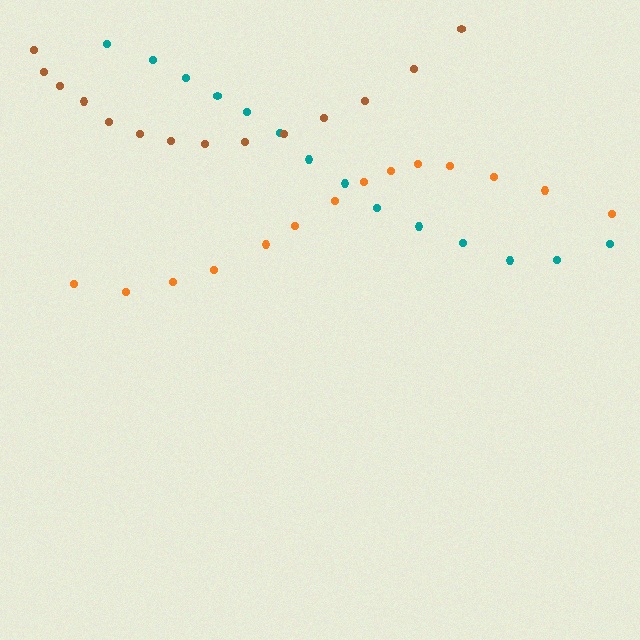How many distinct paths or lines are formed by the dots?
There are 3 distinct paths.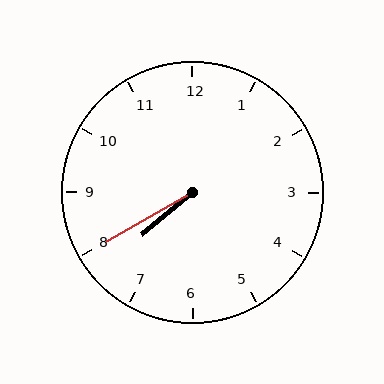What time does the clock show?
7:40.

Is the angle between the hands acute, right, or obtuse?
It is acute.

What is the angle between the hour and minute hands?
Approximately 10 degrees.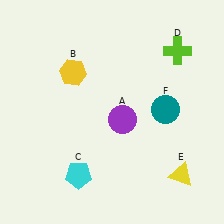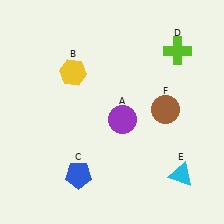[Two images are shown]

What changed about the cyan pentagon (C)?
In Image 1, C is cyan. In Image 2, it changed to blue.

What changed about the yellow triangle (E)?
In Image 1, E is yellow. In Image 2, it changed to cyan.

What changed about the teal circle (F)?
In Image 1, F is teal. In Image 2, it changed to brown.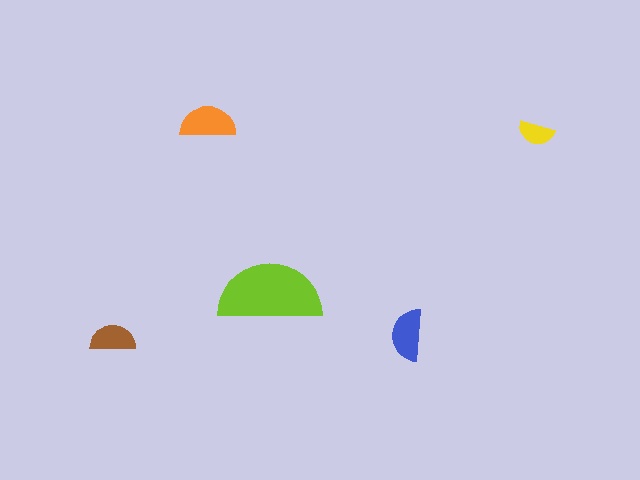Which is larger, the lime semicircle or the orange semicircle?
The lime one.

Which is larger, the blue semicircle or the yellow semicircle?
The blue one.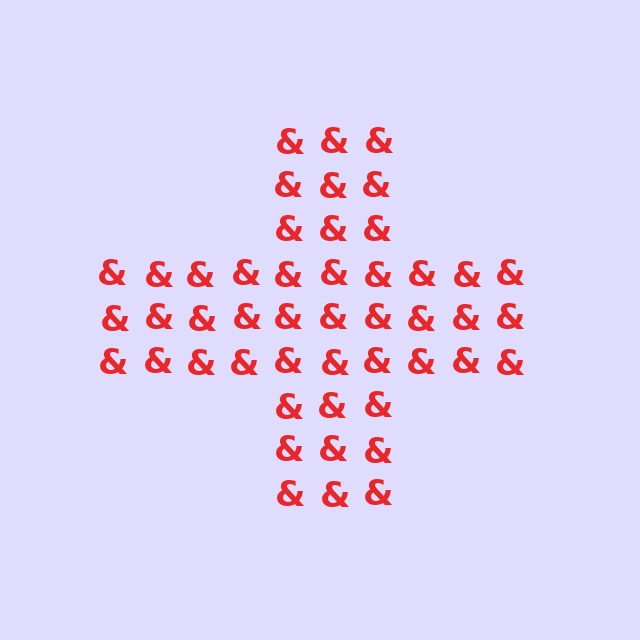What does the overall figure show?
The overall figure shows a cross.